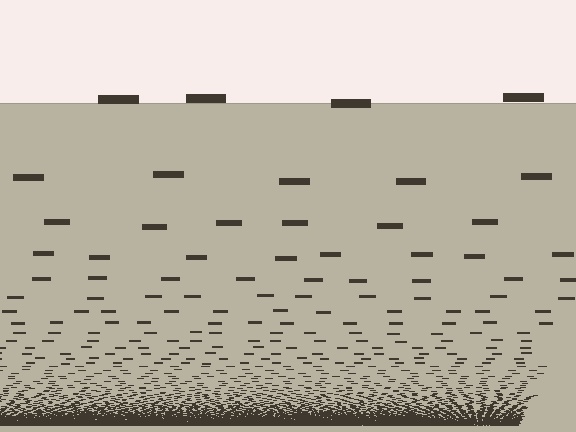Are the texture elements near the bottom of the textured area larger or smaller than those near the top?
Smaller. The gradient is inverted — elements near the bottom are smaller and denser.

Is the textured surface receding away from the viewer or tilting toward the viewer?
The surface appears to tilt toward the viewer. Texture elements get larger and sparser toward the top.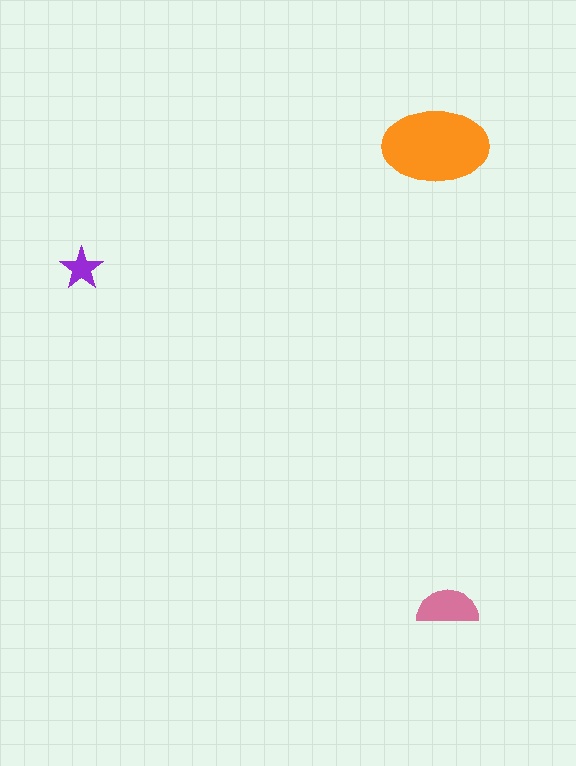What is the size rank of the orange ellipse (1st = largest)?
1st.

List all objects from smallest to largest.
The purple star, the pink semicircle, the orange ellipse.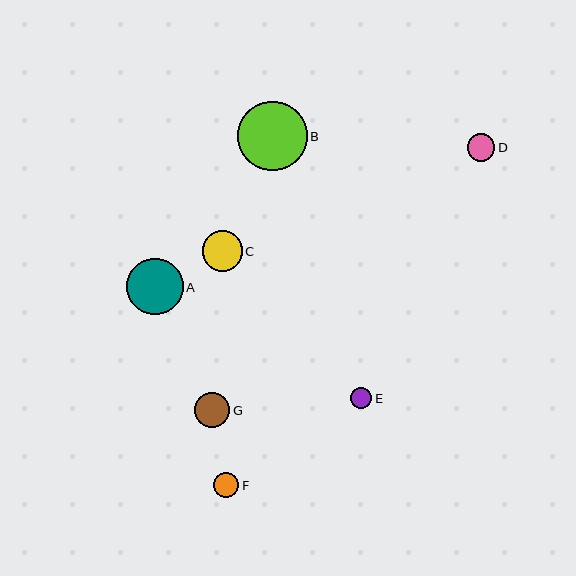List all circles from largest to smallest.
From largest to smallest: B, A, C, G, D, F, E.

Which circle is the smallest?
Circle E is the smallest with a size of approximately 22 pixels.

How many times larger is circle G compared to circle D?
Circle G is approximately 1.3 times the size of circle D.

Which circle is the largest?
Circle B is the largest with a size of approximately 70 pixels.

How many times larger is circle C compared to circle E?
Circle C is approximately 1.9 times the size of circle E.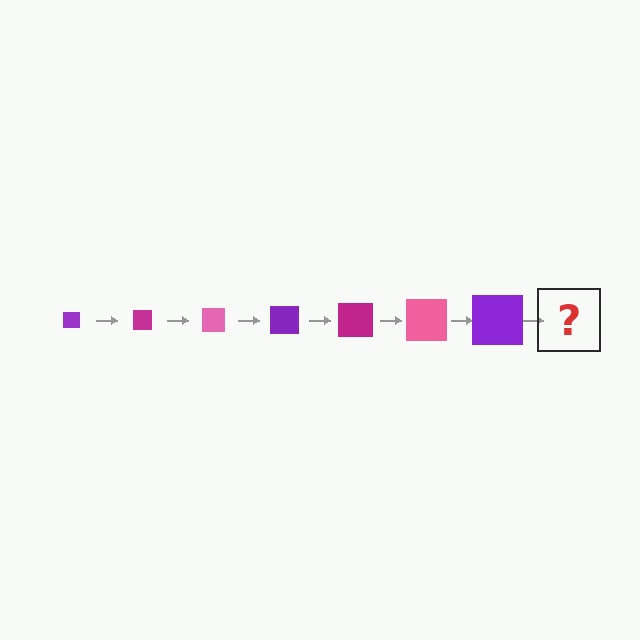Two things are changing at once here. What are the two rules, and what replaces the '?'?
The two rules are that the square grows larger each step and the color cycles through purple, magenta, and pink. The '?' should be a magenta square, larger than the previous one.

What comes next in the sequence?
The next element should be a magenta square, larger than the previous one.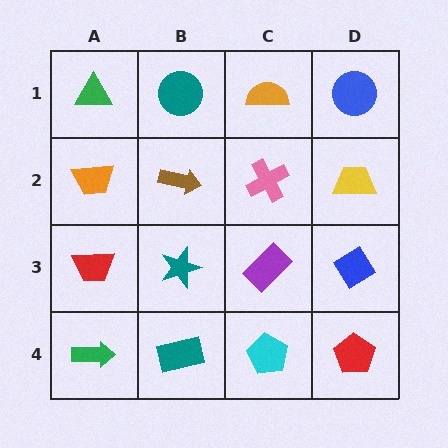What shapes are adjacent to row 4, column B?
A teal star (row 3, column B), a green arrow (row 4, column A), a cyan pentagon (row 4, column C).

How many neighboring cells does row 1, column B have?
3.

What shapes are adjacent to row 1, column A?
An orange trapezoid (row 2, column A), a teal circle (row 1, column B).